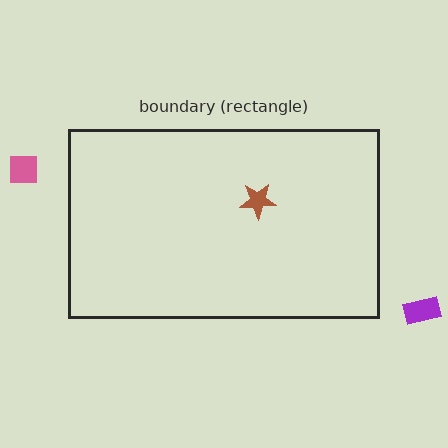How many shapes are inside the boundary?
1 inside, 2 outside.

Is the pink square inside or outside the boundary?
Outside.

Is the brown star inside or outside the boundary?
Inside.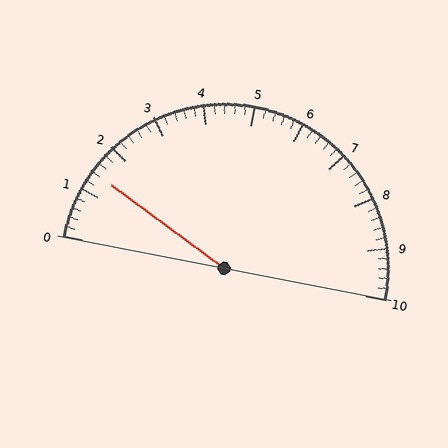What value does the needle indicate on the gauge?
The needle indicates approximately 1.4.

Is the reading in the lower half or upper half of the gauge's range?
The reading is in the lower half of the range (0 to 10).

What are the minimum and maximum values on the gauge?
The gauge ranges from 0 to 10.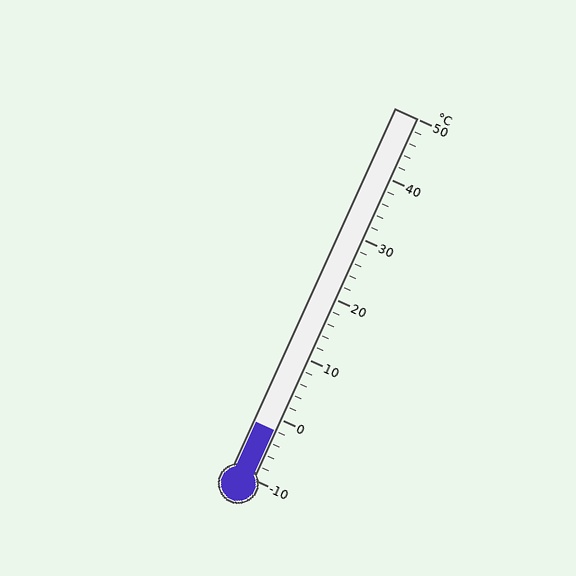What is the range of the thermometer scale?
The thermometer scale ranges from -10°C to 50°C.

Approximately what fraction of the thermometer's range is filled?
The thermometer is filled to approximately 15% of its range.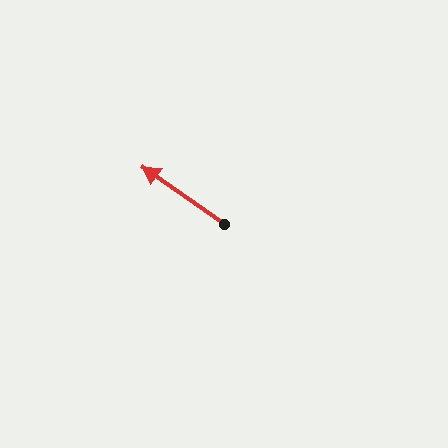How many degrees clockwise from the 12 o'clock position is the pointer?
Approximately 305 degrees.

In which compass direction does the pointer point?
Northwest.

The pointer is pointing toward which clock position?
Roughly 10 o'clock.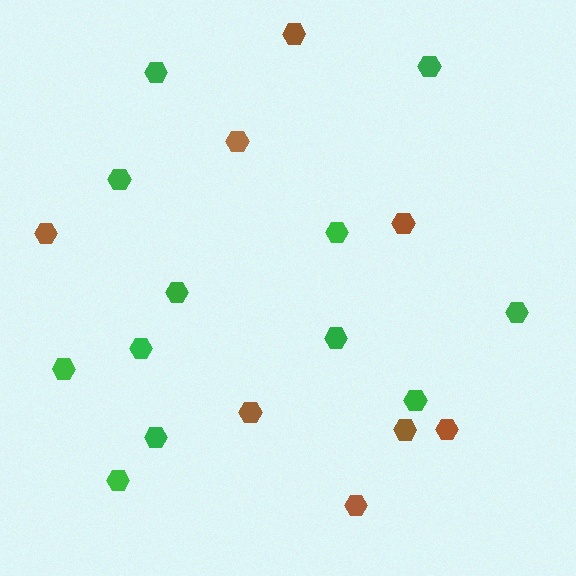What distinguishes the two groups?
There are 2 groups: one group of green hexagons (12) and one group of brown hexagons (8).